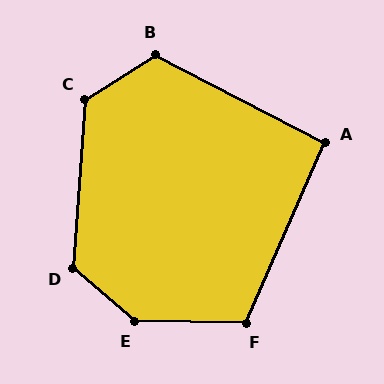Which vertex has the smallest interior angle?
A, at approximately 94 degrees.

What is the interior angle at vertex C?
Approximately 126 degrees (obtuse).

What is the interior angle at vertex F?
Approximately 113 degrees (obtuse).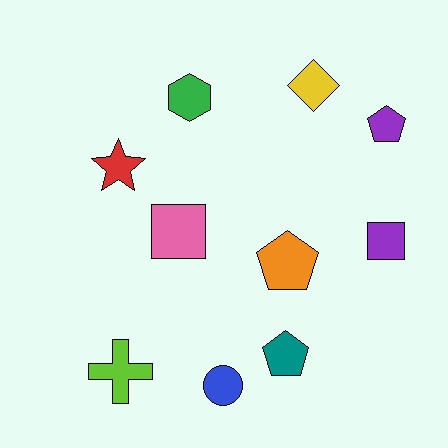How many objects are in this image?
There are 10 objects.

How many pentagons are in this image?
There are 3 pentagons.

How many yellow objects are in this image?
There is 1 yellow object.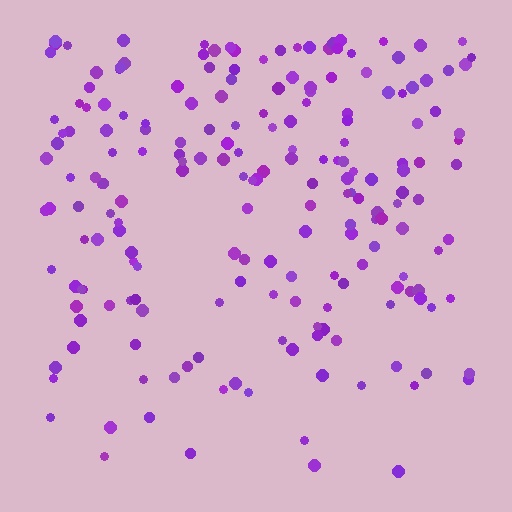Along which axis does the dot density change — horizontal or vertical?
Vertical.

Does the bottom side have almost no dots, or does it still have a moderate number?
Still a moderate number, just noticeably fewer than the top.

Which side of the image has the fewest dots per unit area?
The bottom.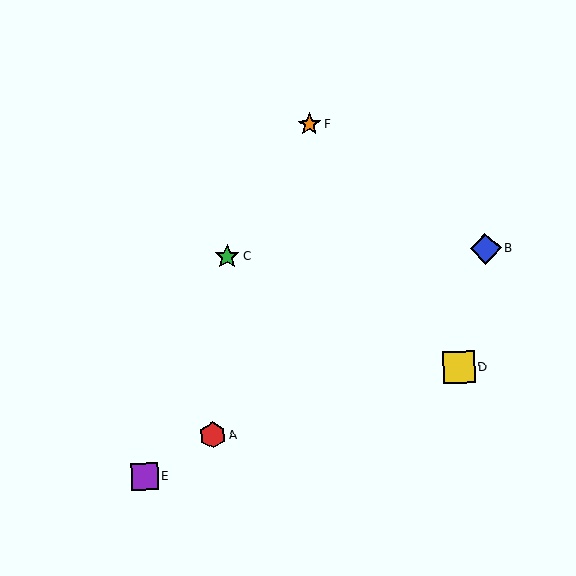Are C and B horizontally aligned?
Yes, both are at y≈257.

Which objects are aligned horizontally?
Objects B, C are aligned horizontally.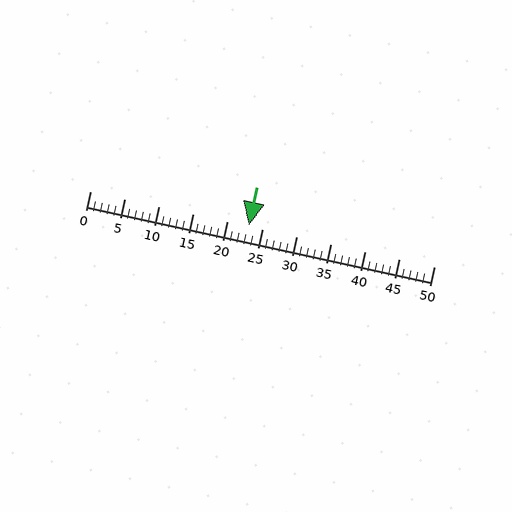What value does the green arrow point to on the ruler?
The green arrow points to approximately 23.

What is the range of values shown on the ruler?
The ruler shows values from 0 to 50.